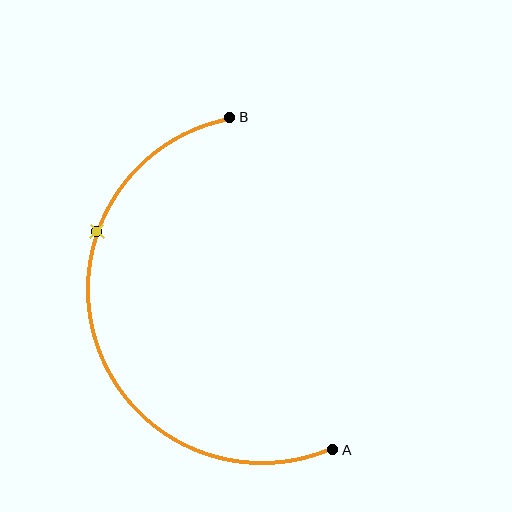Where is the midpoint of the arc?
The arc midpoint is the point on the curve farthest from the straight line joining A and B. It sits to the left of that line.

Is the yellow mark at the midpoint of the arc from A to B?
No. The yellow mark lies on the arc but is closer to endpoint B. The arc midpoint would be at the point on the curve equidistant along the arc from both A and B.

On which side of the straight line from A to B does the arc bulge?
The arc bulges to the left of the straight line connecting A and B.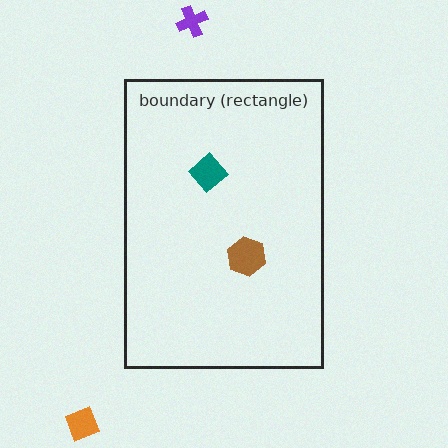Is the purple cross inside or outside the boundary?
Outside.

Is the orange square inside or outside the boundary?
Outside.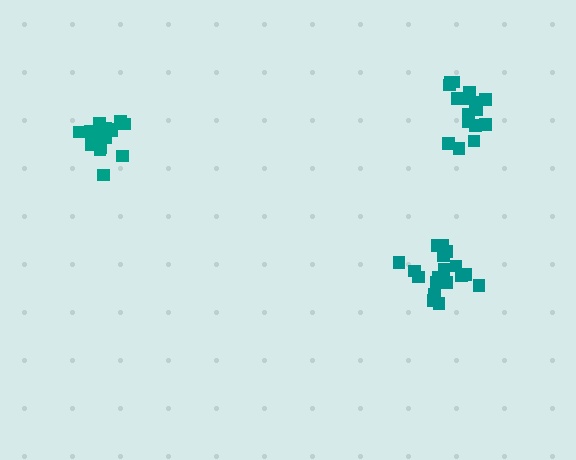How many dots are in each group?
Group 1: 19 dots, Group 2: 18 dots, Group 3: 16 dots (53 total).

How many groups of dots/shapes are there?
There are 3 groups.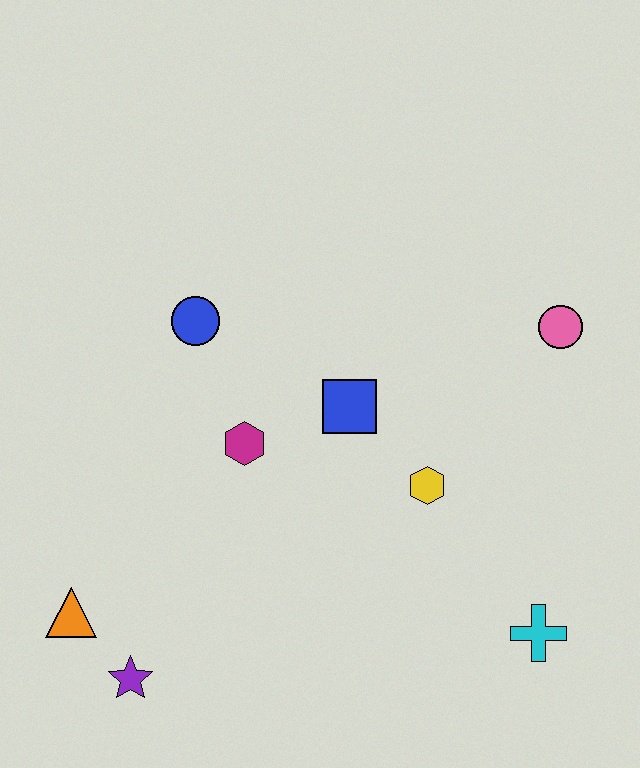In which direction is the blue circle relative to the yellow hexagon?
The blue circle is to the left of the yellow hexagon.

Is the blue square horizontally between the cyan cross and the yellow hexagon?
No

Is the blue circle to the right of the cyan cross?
No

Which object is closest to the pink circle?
The yellow hexagon is closest to the pink circle.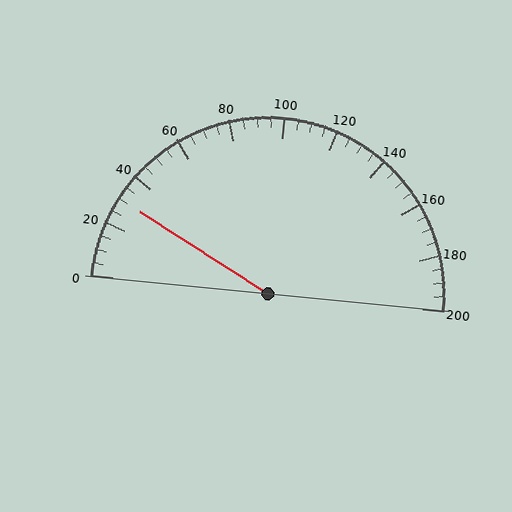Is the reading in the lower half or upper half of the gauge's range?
The reading is in the lower half of the range (0 to 200).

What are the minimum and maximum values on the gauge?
The gauge ranges from 0 to 200.